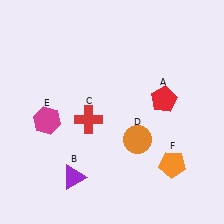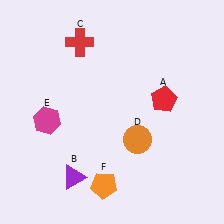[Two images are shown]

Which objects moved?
The objects that moved are: the red cross (C), the orange pentagon (F).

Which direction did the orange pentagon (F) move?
The orange pentagon (F) moved left.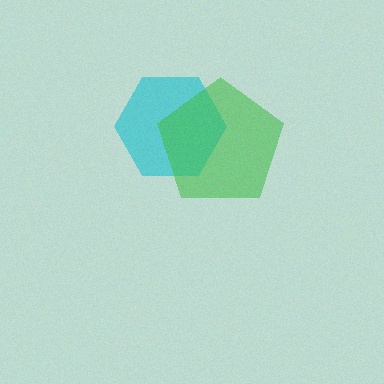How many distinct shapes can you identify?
There are 2 distinct shapes: a cyan hexagon, a green pentagon.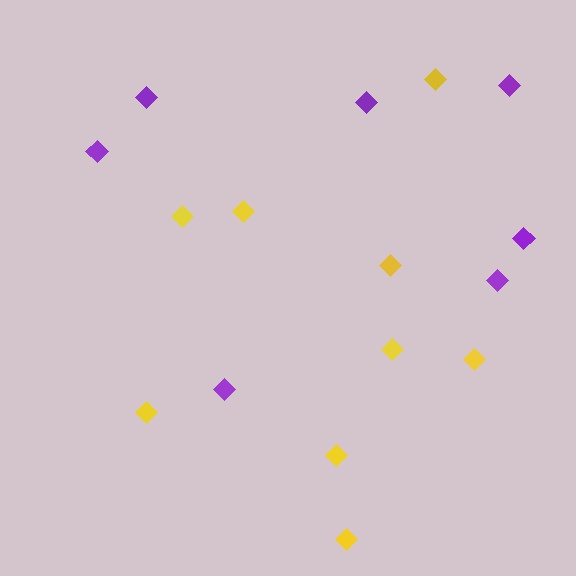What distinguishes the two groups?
There are 2 groups: one group of yellow diamonds (9) and one group of purple diamonds (7).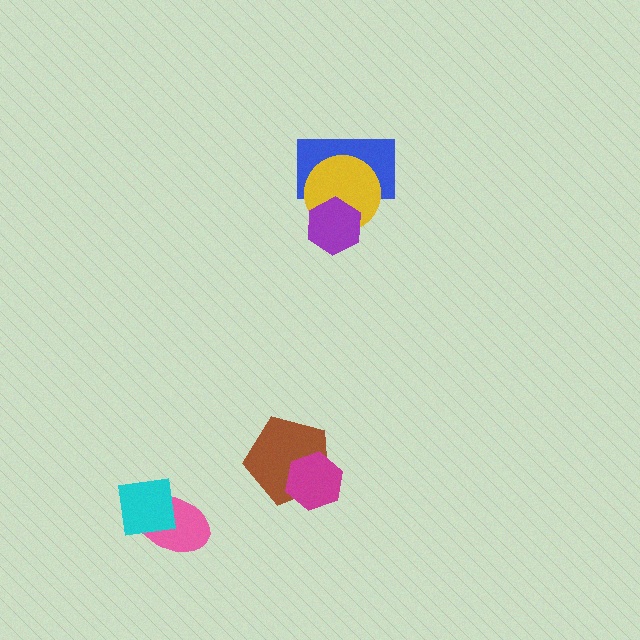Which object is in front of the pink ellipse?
The cyan square is in front of the pink ellipse.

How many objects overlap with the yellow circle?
2 objects overlap with the yellow circle.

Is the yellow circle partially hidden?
Yes, it is partially covered by another shape.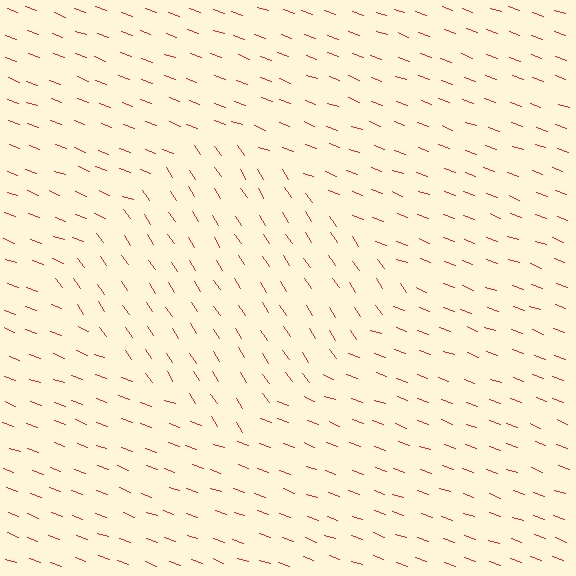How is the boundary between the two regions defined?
The boundary is defined purely by a change in line orientation (approximately 36 degrees difference). All lines are the same color and thickness.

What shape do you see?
I see a diamond.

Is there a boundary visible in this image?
Yes, there is a texture boundary formed by a change in line orientation.